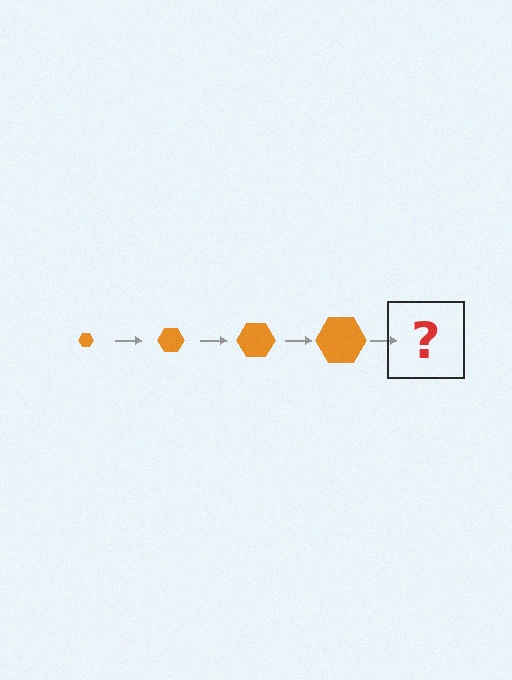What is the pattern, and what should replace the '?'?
The pattern is that the hexagon gets progressively larger each step. The '?' should be an orange hexagon, larger than the previous one.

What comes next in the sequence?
The next element should be an orange hexagon, larger than the previous one.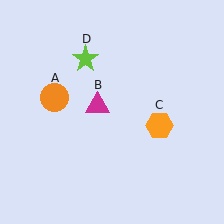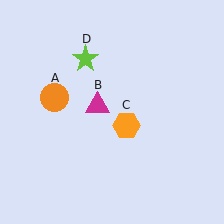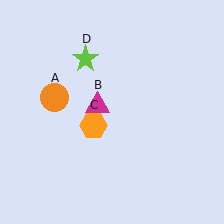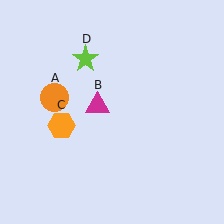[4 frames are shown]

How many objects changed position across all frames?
1 object changed position: orange hexagon (object C).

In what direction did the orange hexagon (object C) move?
The orange hexagon (object C) moved left.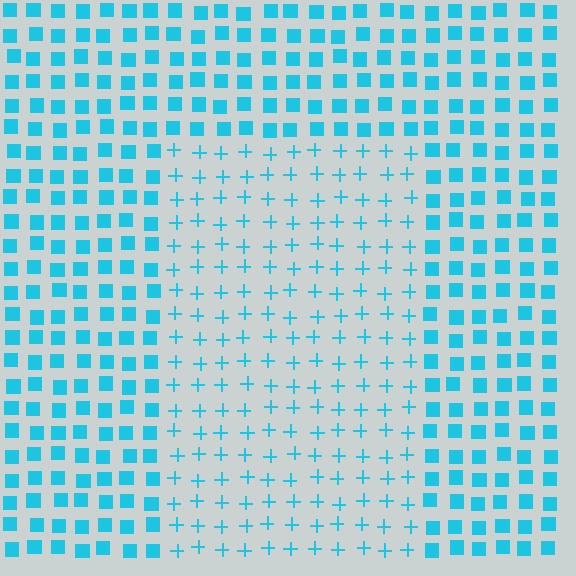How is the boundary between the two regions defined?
The boundary is defined by a change in element shape: plus signs inside vs. squares outside. All elements share the same color and spacing.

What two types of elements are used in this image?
The image uses plus signs inside the rectangle region and squares outside it.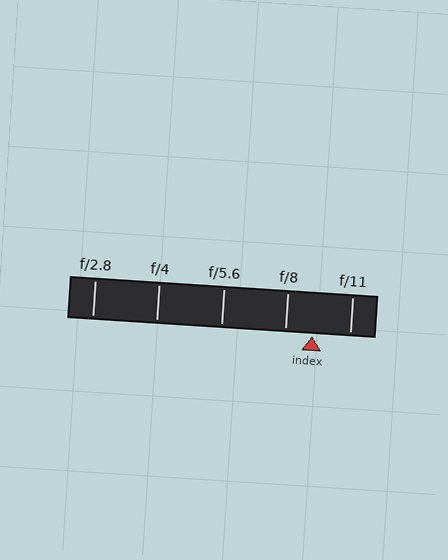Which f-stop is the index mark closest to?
The index mark is closest to f/8.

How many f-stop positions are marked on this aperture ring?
There are 5 f-stop positions marked.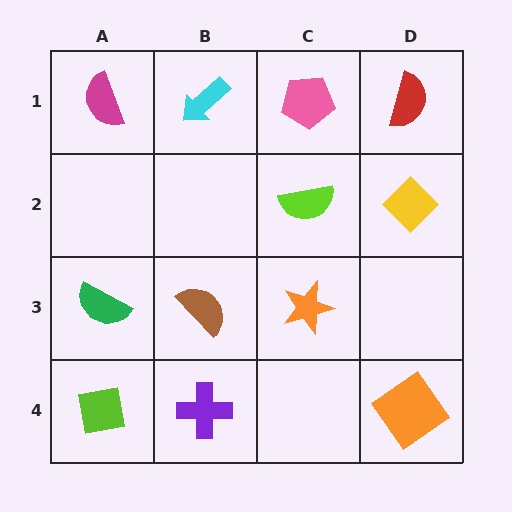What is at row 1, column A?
A magenta semicircle.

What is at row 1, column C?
A pink pentagon.